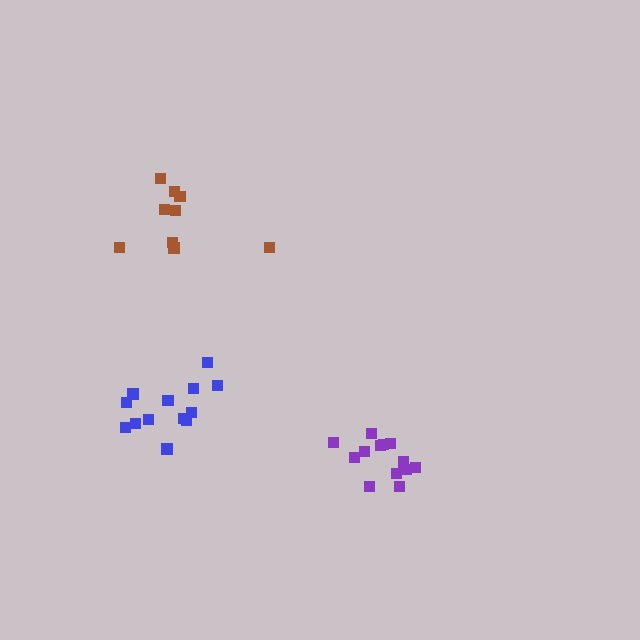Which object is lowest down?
The purple cluster is bottommost.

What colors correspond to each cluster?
The clusters are colored: blue, purple, brown.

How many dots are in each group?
Group 1: 13 dots, Group 2: 13 dots, Group 3: 9 dots (35 total).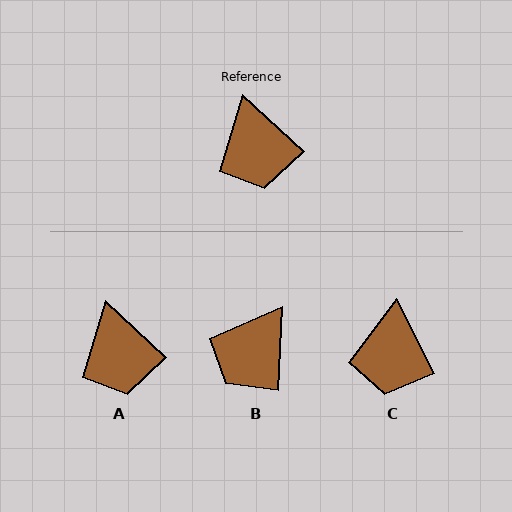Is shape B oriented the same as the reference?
No, it is off by about 50 degrees.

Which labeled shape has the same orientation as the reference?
A.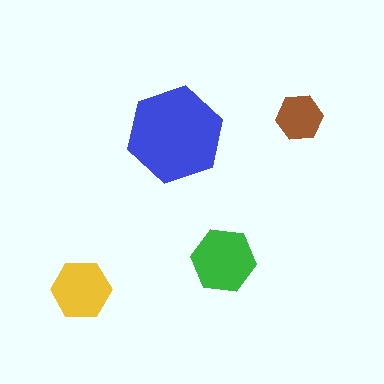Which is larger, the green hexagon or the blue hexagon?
The blue one.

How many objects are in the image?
There are 4 objects in the image.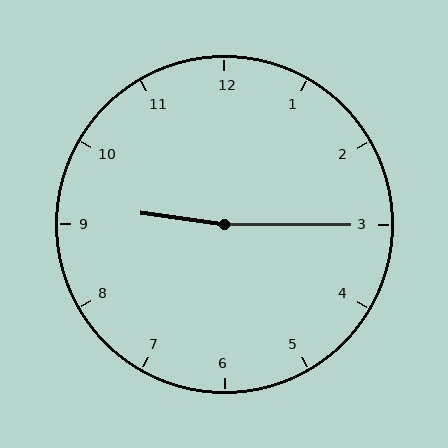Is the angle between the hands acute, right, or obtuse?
It is obtuse.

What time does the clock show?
9:15.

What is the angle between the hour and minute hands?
Approximately 172 degrees.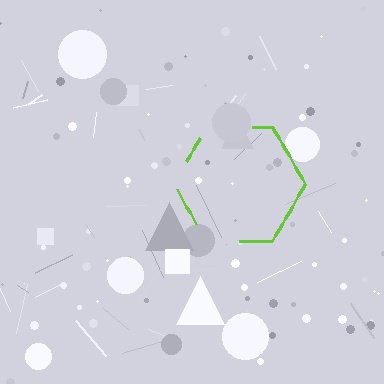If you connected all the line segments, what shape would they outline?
They would outline a hexagon.